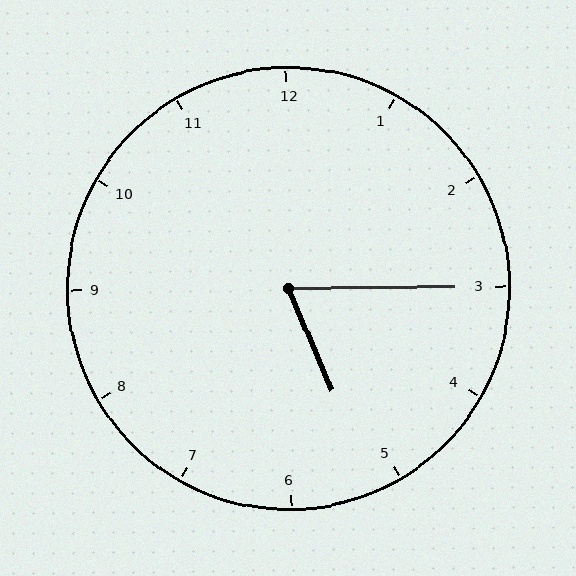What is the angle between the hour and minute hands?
Approximately 68 degrees.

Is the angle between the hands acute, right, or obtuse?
It is acute.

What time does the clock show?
5:15.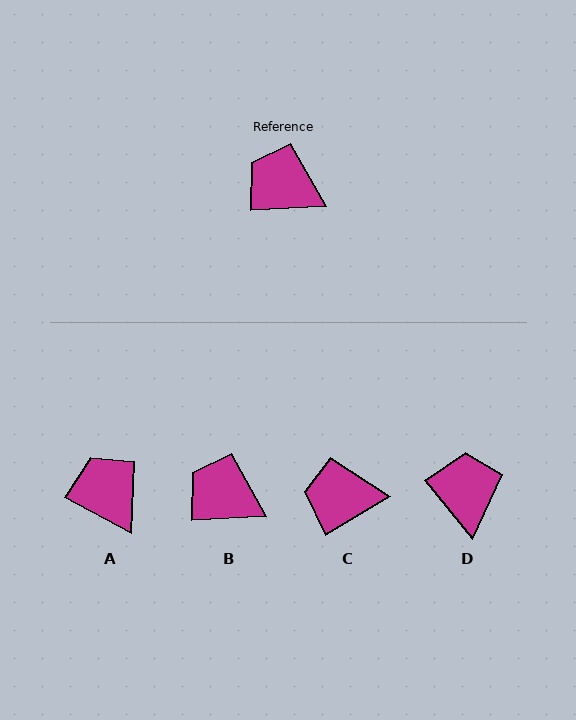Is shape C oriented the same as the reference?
No, it is off by about 28 degrees.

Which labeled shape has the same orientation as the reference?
B.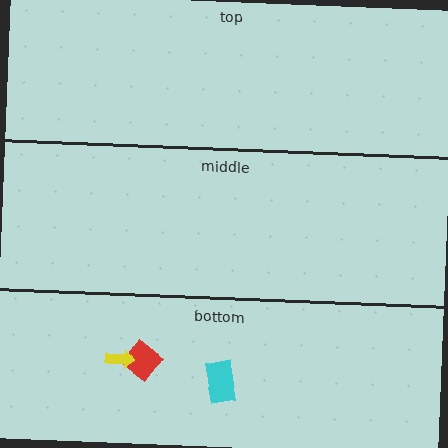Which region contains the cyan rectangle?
The bottom region.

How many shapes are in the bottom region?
3.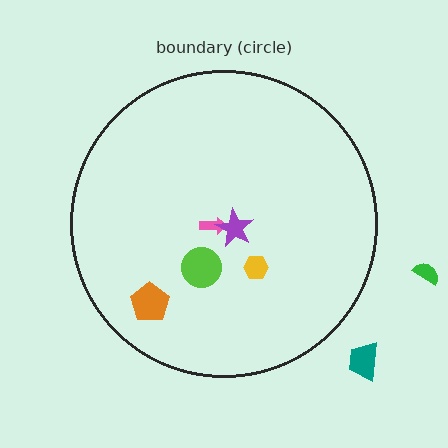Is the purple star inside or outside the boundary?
Inside.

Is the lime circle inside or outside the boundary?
Inside.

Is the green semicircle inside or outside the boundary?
Outside.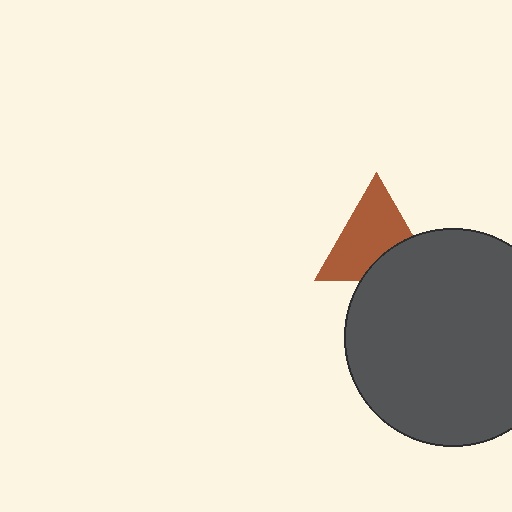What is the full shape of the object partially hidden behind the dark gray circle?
The partially hidden object is a brown triangle.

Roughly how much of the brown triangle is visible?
Most of it is visible (roughly 70%).